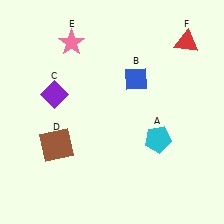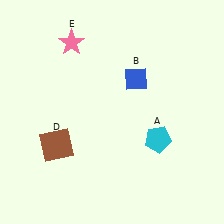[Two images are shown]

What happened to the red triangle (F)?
The red triangle (F) was removed in Image 2. It was in the top-right area of Image 1.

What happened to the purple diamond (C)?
The purple diamond (C) was removed in Image 2. It was in the top-left area of Image 1.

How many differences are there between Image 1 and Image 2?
There are 2 differences between the two images.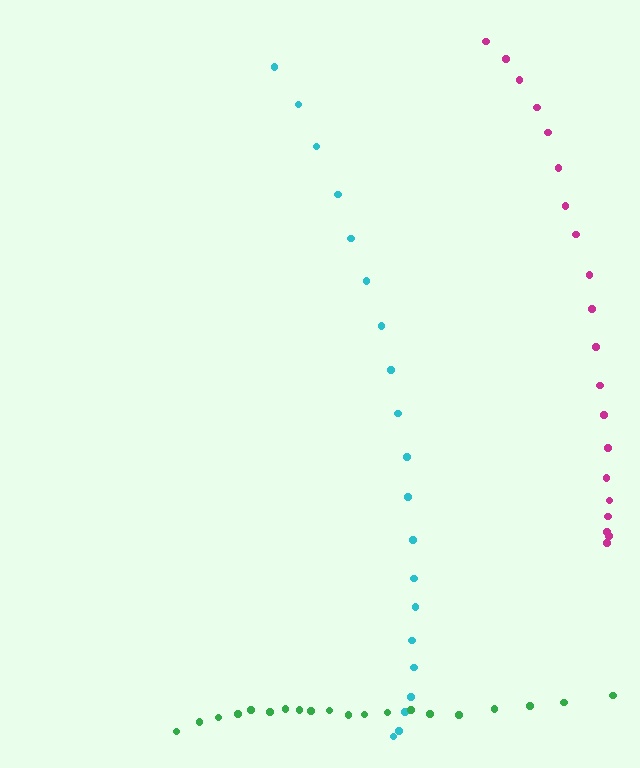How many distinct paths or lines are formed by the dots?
There are 3 distinct paths.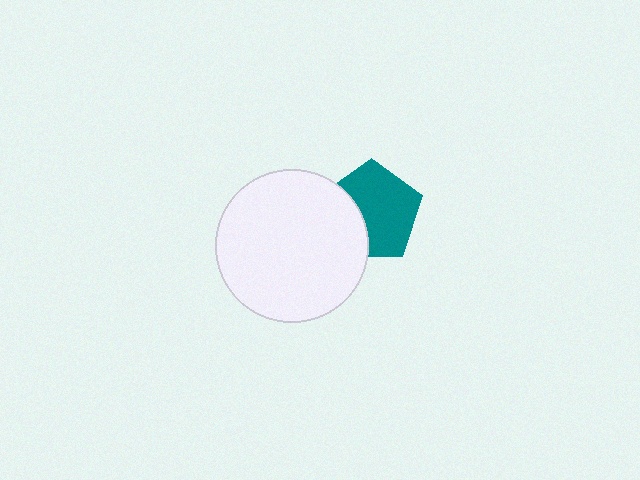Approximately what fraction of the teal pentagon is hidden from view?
Roughly 33% of the teal pentagon is hidden behind the white circle.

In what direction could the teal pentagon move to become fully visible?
The teal pentagon could move right. That would shift it out from behind the white circle entirely.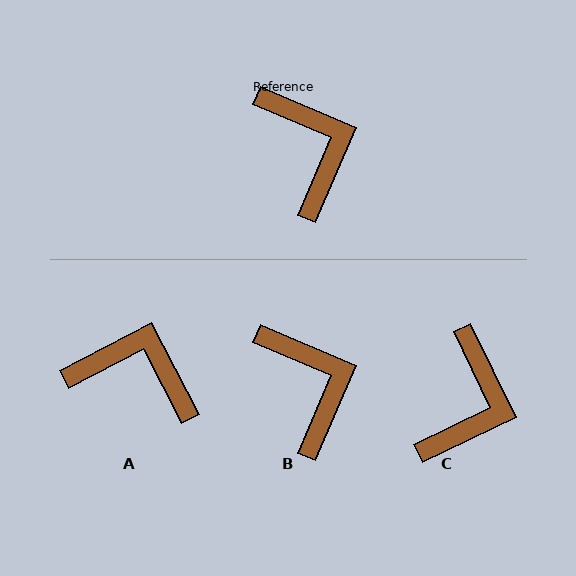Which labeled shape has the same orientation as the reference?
B.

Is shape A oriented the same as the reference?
No, it is off by about 50 degrees.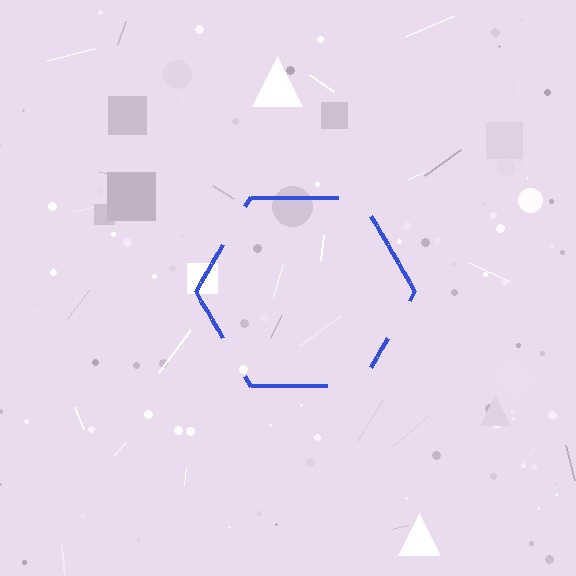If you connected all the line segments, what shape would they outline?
They would outline a hexagon.